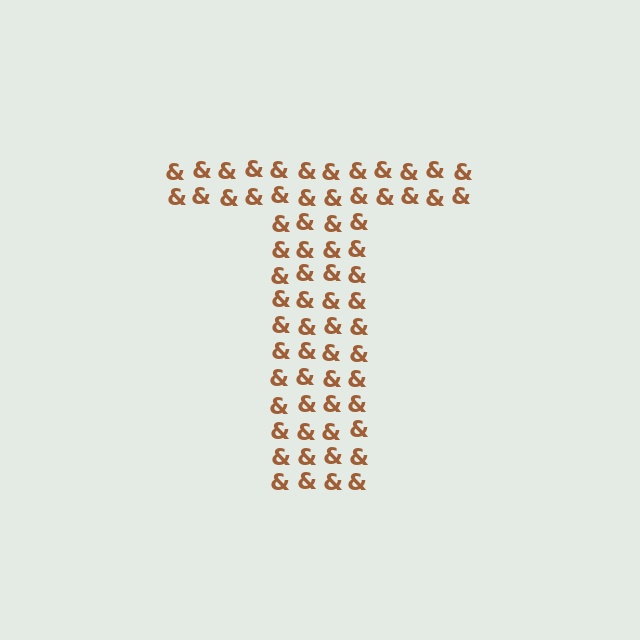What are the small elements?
The small elements are ampersands.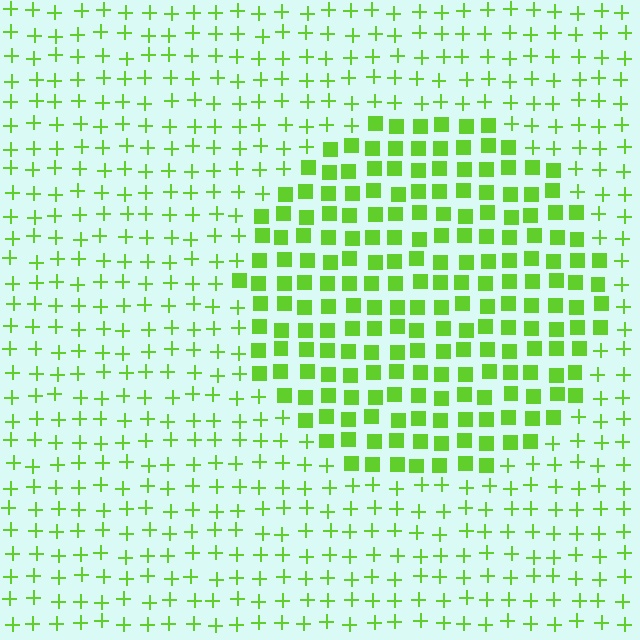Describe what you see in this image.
The image is filled with small lime elements arranged in a uniform grid. A circle-shaped region contains squares, while the surrounding area contains plus signs. The boundary is defined purely by the change in element shape.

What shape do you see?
I see a circle.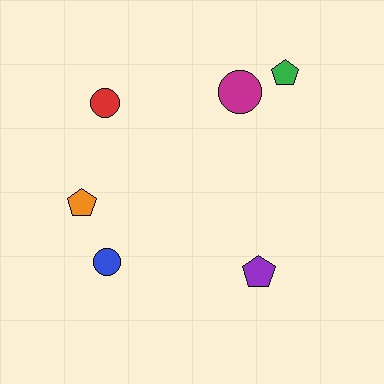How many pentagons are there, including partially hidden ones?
There are 3 pentagons.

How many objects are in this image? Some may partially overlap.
There are 6 objects.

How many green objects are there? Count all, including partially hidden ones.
There is 1 green object.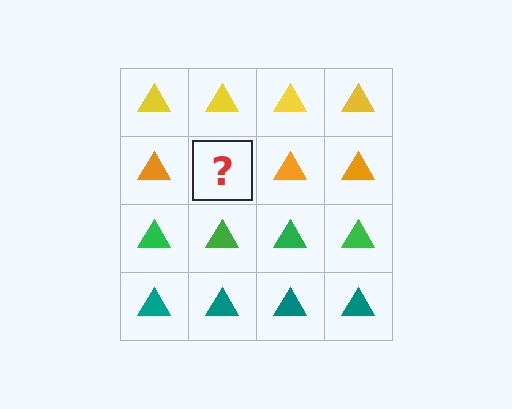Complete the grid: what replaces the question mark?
The question mark should be replaced with an orange triangle.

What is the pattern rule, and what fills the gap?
The rule is that each row has a consistent color. The gap should be filled with an orange triangle.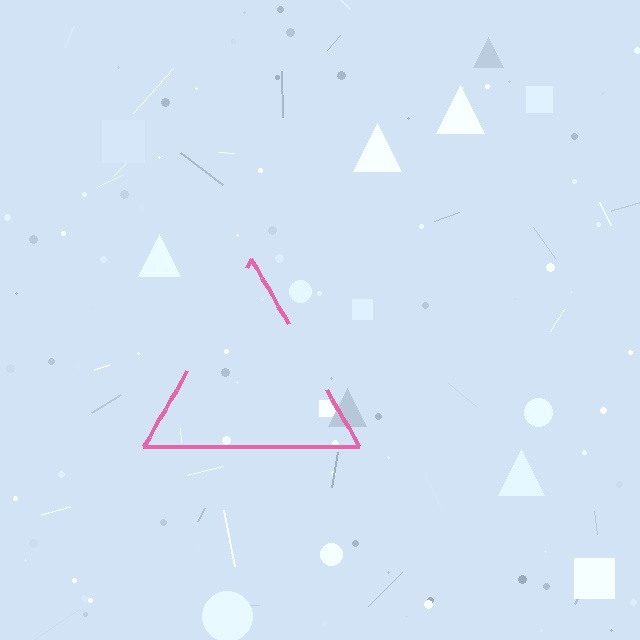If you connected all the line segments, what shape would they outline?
They would outline a triangle.